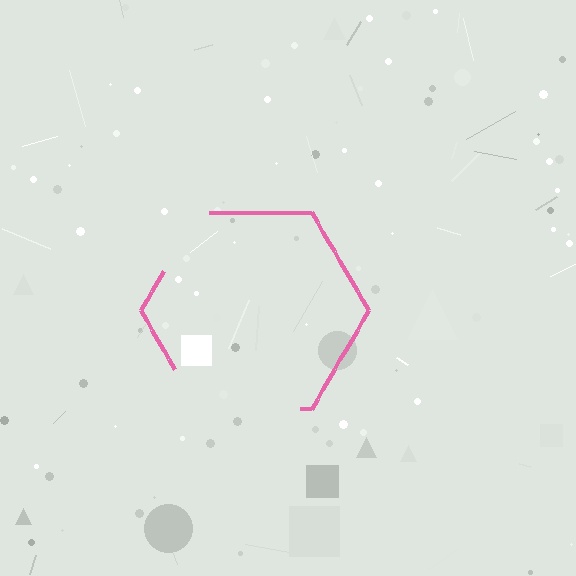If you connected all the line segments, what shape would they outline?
They would outline a hexagon.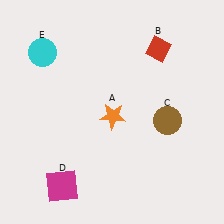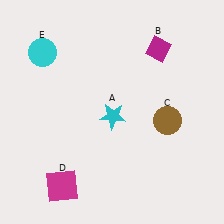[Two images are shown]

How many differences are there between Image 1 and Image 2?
There are 2 differences between the two images.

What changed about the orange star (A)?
In Image 1, A is orange. In Image 2, it changed to cyan.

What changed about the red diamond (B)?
In Image 1, B is red. In Image 2, it changed to magenta.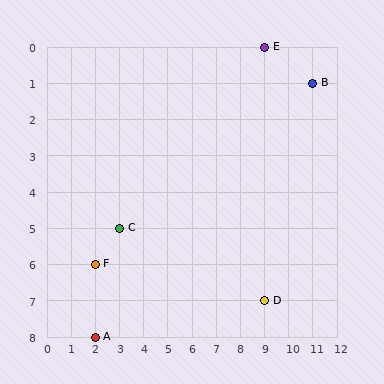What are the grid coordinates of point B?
Point B is at grid coordinates (11, 1).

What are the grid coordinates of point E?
Point E is at grid coordinates (9, 0).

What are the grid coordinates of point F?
Point F is at grid coordinates (2, 6).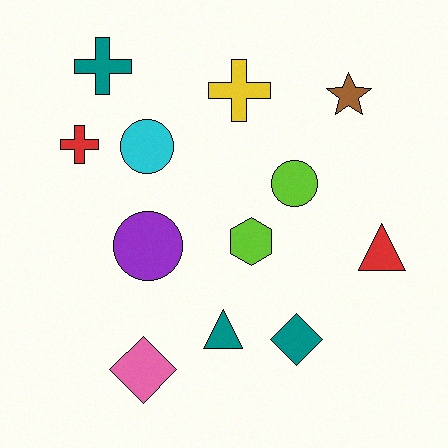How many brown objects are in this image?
There is 1 brown object.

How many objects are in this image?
There are 12 objects.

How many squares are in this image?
There are no squares.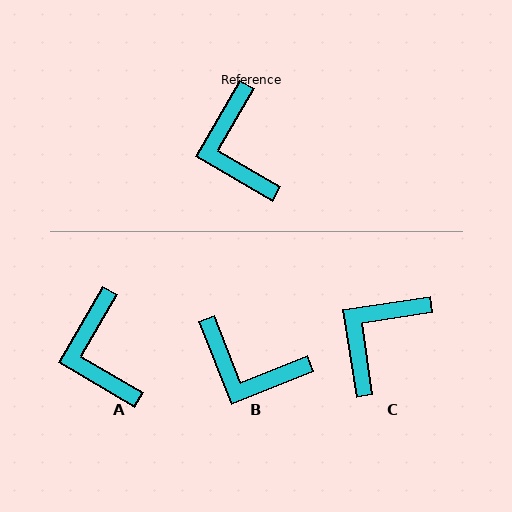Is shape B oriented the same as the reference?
No, it is off by about 52 degrees.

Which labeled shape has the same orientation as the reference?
A.